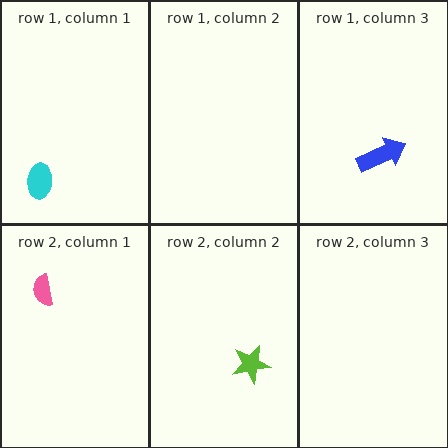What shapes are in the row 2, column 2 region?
The lime star.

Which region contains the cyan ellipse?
The row 1, column 1 region.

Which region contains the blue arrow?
The row 1, column 3 region.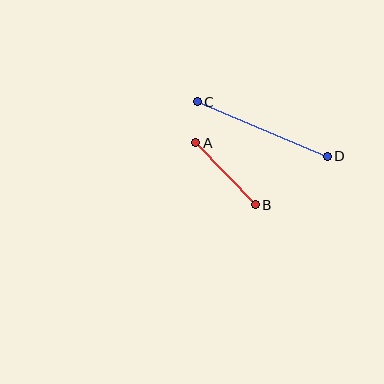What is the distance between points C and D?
The distance is approximately 141 pixels.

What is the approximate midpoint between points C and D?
The midpoint is at approximately (262, 129) pixels.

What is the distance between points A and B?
The distance is approximately 86 pixels.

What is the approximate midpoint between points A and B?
The midpoint is at approximately (226, 174) pixels.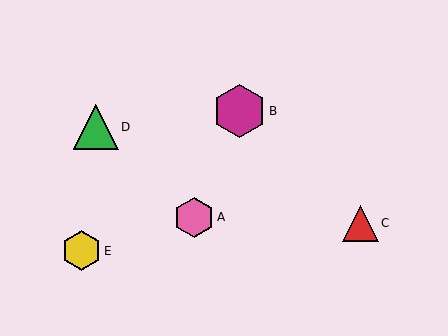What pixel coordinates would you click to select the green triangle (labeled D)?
Click at (96, 127) to select the green triangle D.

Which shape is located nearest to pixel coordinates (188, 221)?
The pink hexagon (labeled A) at (194, 217) is nearest to that location.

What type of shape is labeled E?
Shape E is a yellow hexagon.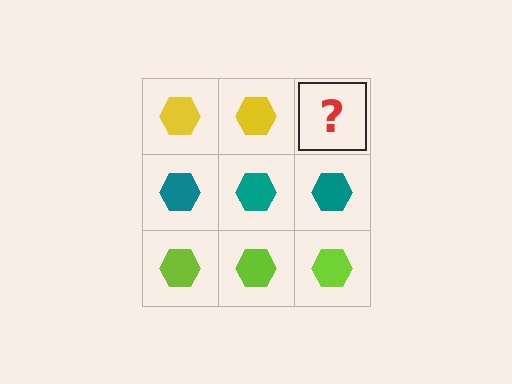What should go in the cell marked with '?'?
The missing cell should contain a yellow hexagon.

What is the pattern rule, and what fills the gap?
The rule is that each row has a consistent color. The gap should be filled with a yellow hexagon.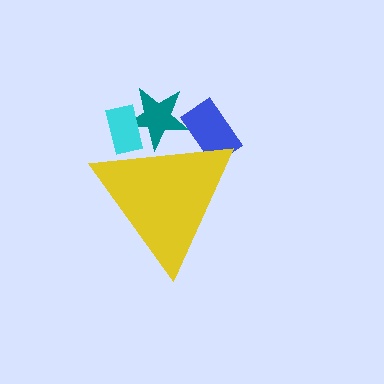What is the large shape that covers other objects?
A yellow triangle.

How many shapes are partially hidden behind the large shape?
3 shapes are partially hidden.